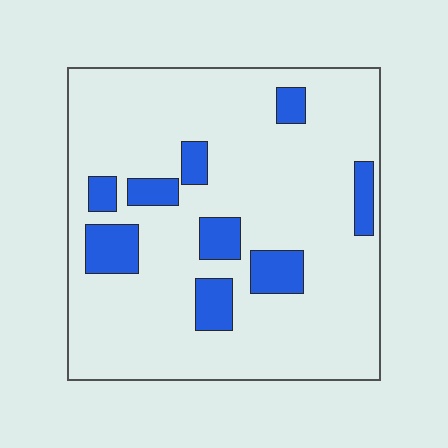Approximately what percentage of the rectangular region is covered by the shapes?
Approximately 15%.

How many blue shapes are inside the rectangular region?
9.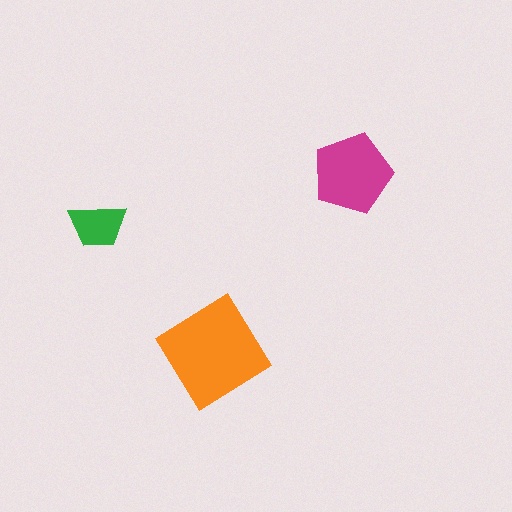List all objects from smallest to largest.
The green trapezoid, the magenta pentagon, the orange diamond.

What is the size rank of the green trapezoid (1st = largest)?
3rd.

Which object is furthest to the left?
The green trapezoid is leftmost.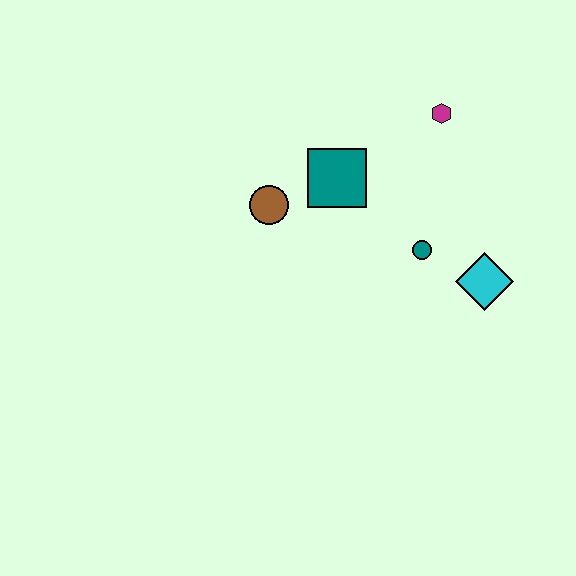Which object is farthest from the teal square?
The cyan diamond is farthest from the teal square.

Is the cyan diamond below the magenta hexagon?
Yes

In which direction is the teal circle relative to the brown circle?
The teal circle is to the right of the brown circle.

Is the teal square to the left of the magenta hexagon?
Yes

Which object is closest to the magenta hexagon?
The teal square is closest to the magenta hexagon.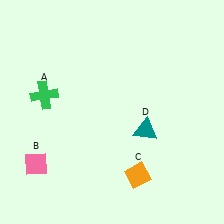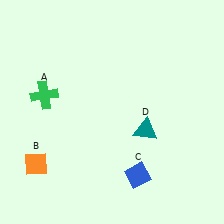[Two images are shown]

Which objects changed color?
B changed from pink to orange. C changed from orange to blue.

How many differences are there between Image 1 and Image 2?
There are 2 differences between the two images.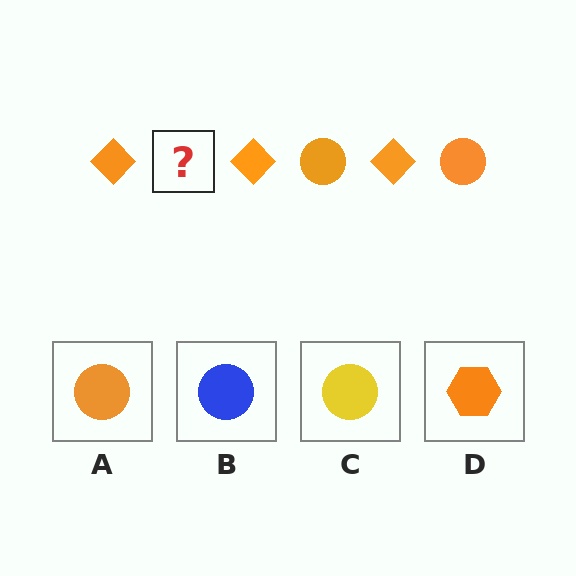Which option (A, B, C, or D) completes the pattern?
A.